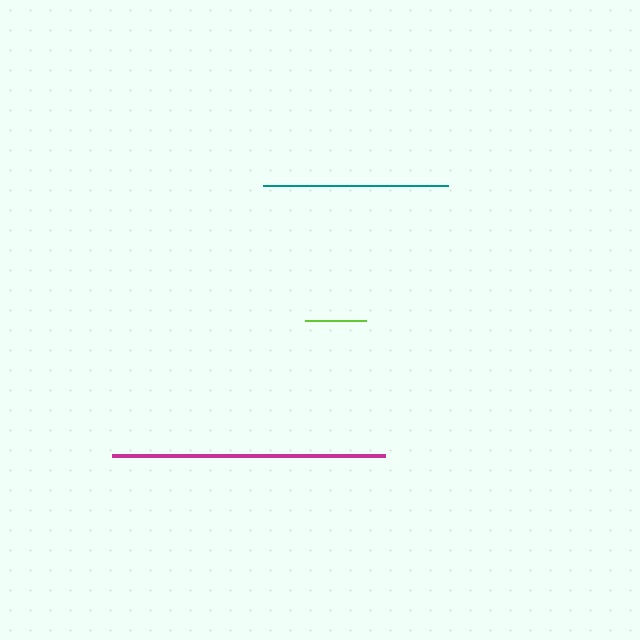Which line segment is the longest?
The magenta line is the longest at approximately 273 pixels.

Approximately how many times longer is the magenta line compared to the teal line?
The magenta line is approximately 1.5 times the length of the teal line.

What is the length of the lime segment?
The lime segment is approximately 61 pixels long.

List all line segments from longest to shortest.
From longest to shortest: magenta, teal, lime.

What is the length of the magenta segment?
The magenta segment is approximately 273 pixels long.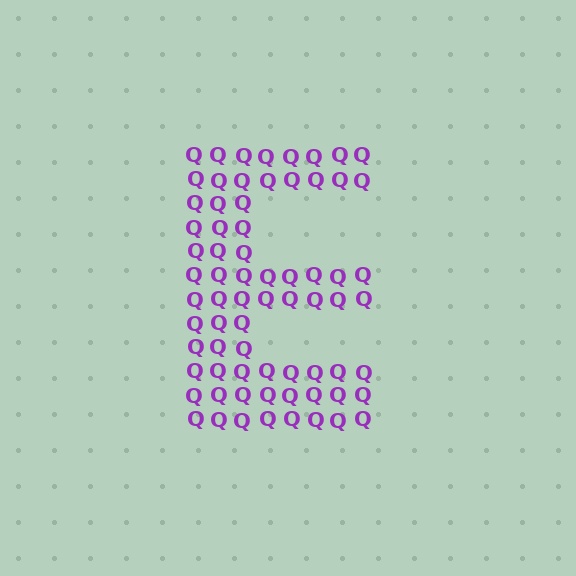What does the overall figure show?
The overall figure shows the letter E.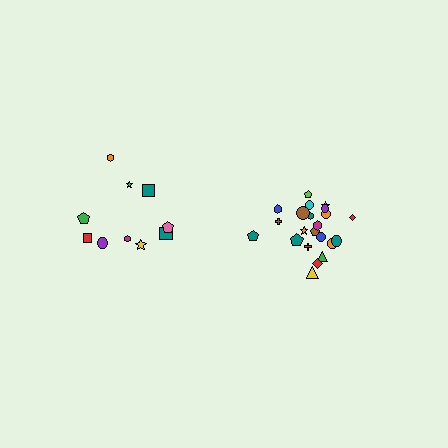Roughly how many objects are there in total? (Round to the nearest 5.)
Roughly 30 objects in total.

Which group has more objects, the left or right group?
The right group.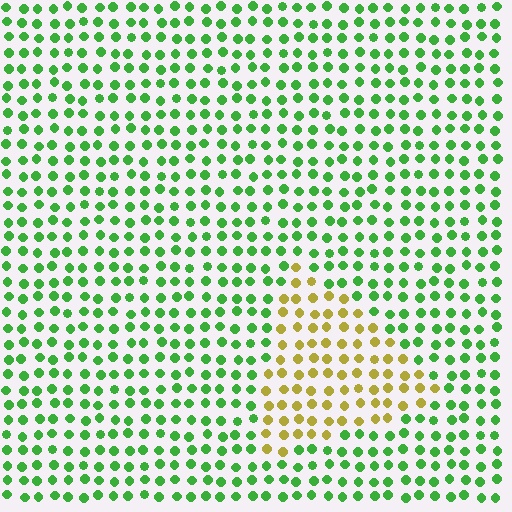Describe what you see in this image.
The image is filled with small green elements in a uniform arrangement. A triangle-shaped region is visible where the elements are tinted to a slightly different hue, forming a subtle color boundary.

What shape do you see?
I see a triangle.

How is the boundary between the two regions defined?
The boundary is defined purely by a slight shift in hue (about 64 degrees). Spacing, size, and orientation are identical on both sides.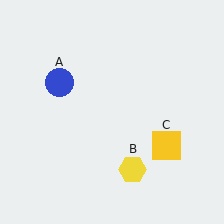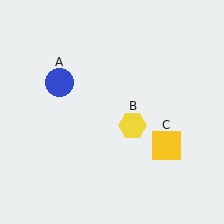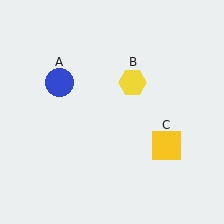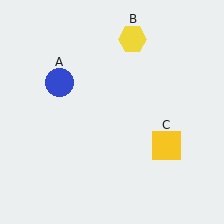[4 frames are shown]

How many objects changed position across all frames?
1 object changed position: yellow hexagon (object B).